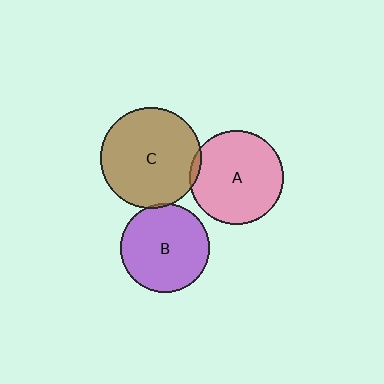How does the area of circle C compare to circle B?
Approximately 1.3 times.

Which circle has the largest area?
Circle C (brown).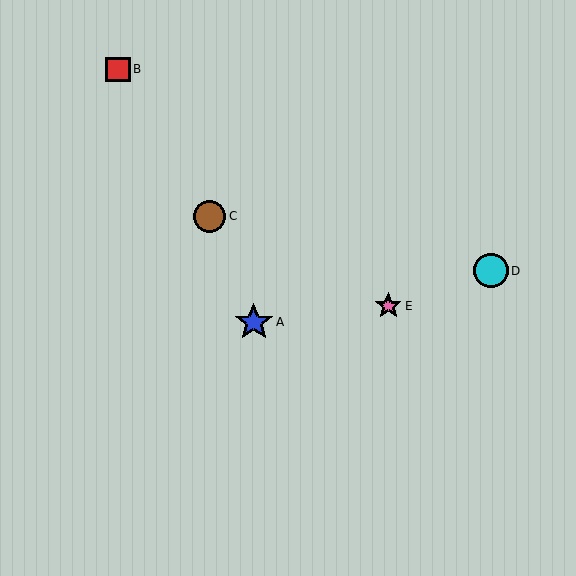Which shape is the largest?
The blue star (labeled A) is the largest.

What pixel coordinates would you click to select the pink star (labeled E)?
Click at (388, 306) to select the pink star E.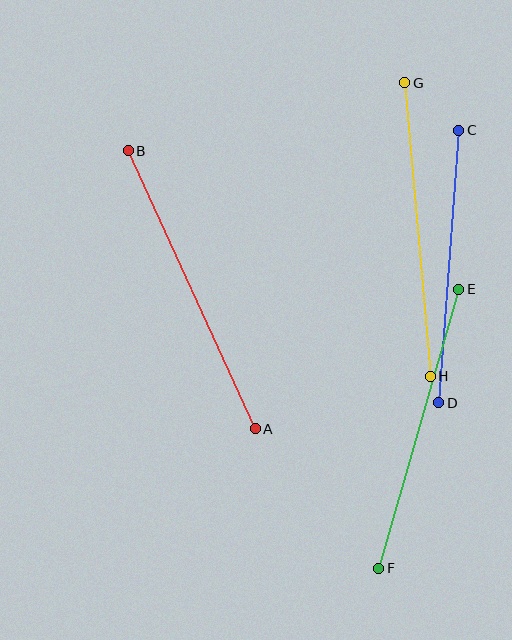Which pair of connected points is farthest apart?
Points A and B are farthest apart.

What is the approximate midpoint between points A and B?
The midpoint is at approximately (192, 290) pixels.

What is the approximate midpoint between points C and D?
The midpoint is at approximately (449, 267) pixels.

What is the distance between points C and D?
The distance is approximately 273 pixels.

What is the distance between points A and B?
The distance is approximately 305 pixels.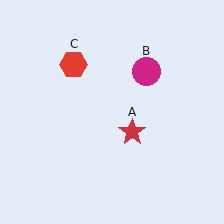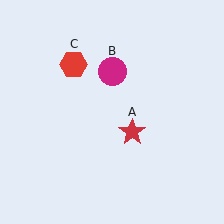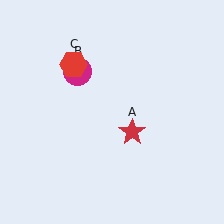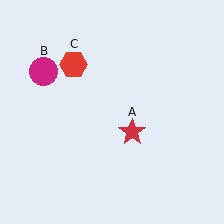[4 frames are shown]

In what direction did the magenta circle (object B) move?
The magenta circle (object B) moved left.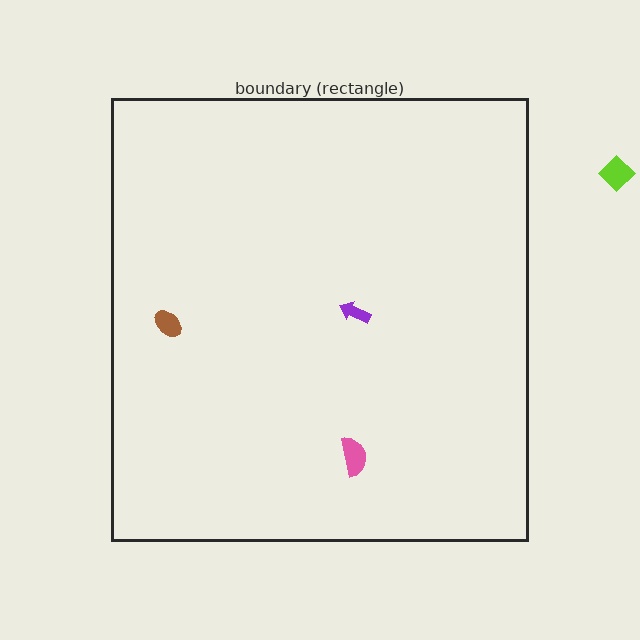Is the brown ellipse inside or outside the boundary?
Inside.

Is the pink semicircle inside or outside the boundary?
Inside.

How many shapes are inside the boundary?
3 inside, 1 outside.